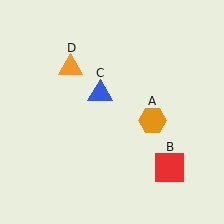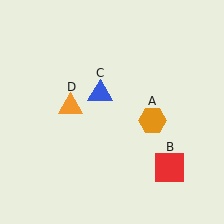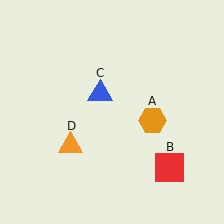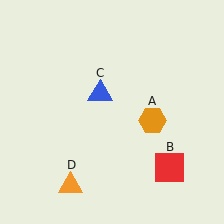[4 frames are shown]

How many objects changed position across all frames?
1 object changed position: orange triangle (object D).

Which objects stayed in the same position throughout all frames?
Orange hexagon (object A) and red square (object B) and blue triangle (object C) remained stationary.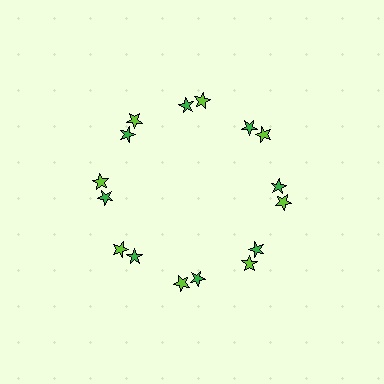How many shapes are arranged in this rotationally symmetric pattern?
There are 16 shapes, arranged in 8 groups of 2.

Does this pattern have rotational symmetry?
Yes, this pattern has 8-fold rotational symmetry. It looks the same after rotating 45 degrees around the center.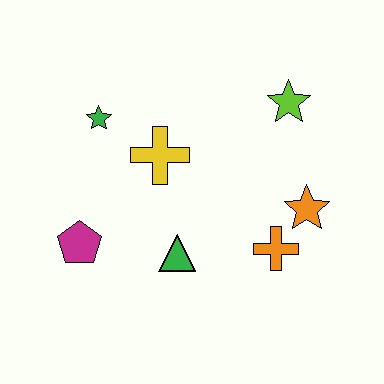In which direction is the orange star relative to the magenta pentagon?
The orange star is to the right of the magenta pentagon.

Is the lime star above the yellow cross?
Yes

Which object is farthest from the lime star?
The magenta pentagon is farthest from the lime star.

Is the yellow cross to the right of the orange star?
No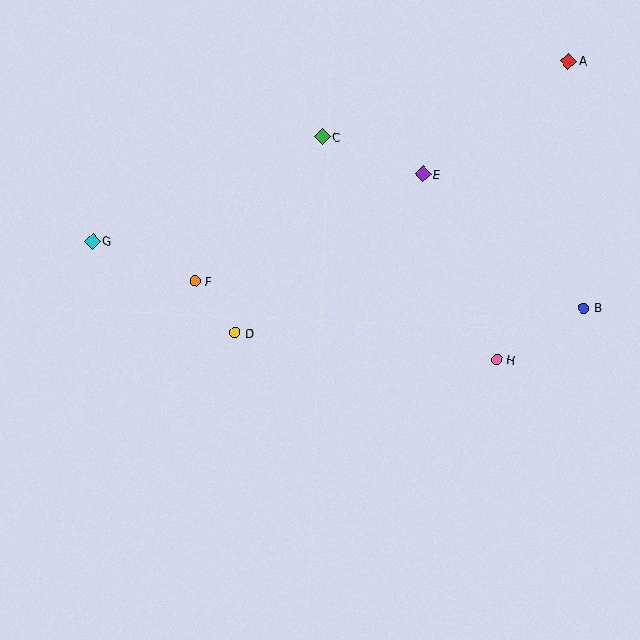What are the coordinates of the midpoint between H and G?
The midpoint between H and G is at (295, 300).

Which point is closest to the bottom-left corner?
Point D is closest to the bottom-left corner.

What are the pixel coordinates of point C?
Point C is at (322, 137).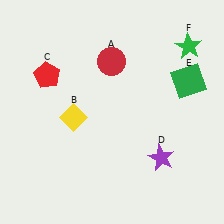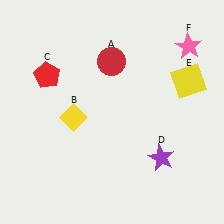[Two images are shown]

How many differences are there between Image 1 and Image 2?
There are 2 differences between the two images.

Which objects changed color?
E changed from green to yellow. F changed from green to pink.